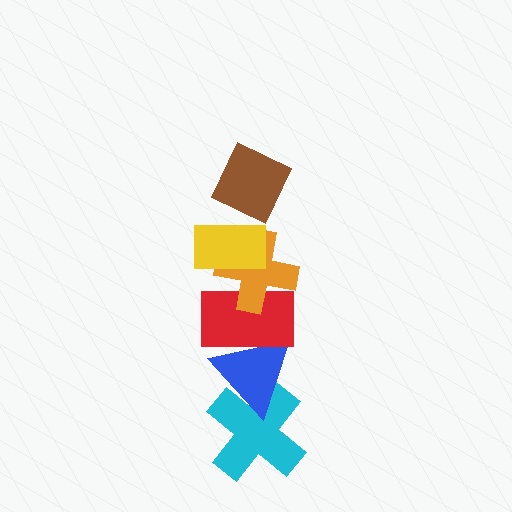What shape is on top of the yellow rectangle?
The brown diamond is on top of the yellow rectangle.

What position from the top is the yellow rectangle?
The yellow rectangle is 2nd from the top.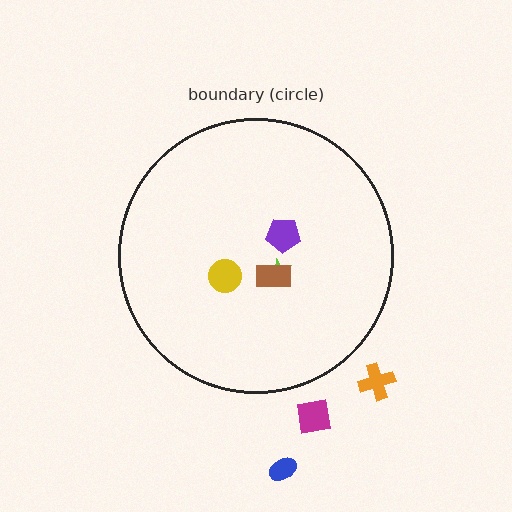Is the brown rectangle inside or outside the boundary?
Inside.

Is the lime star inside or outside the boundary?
Inside.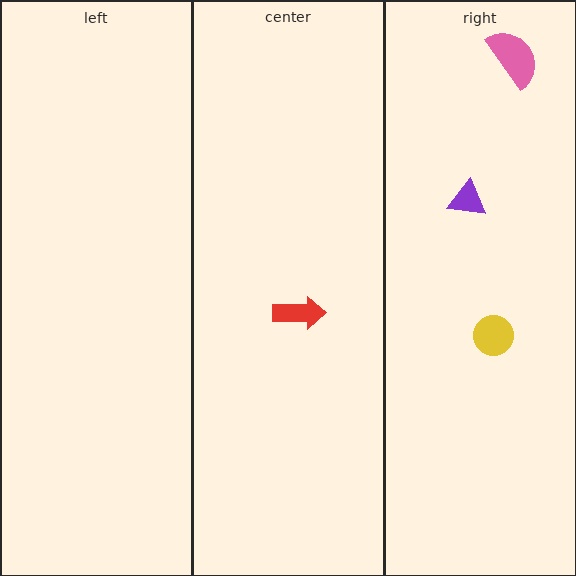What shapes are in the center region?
The red arrow.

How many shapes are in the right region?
3.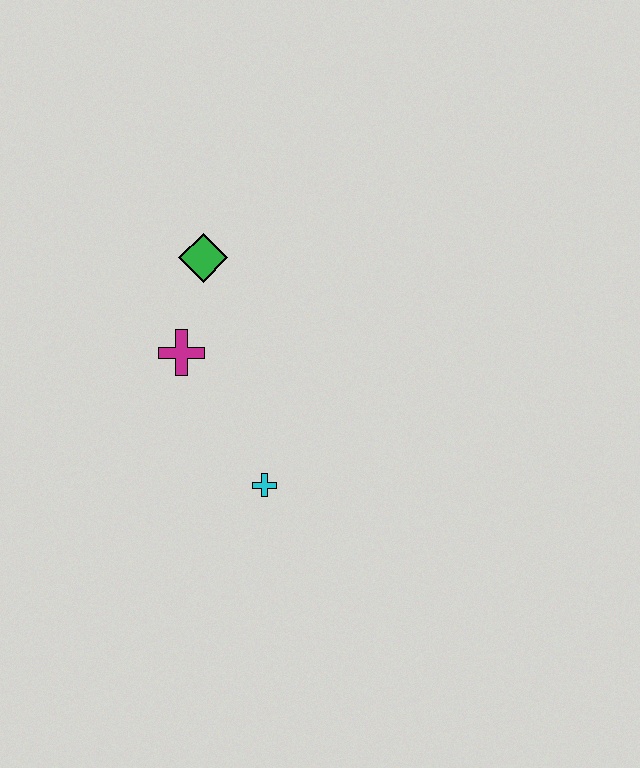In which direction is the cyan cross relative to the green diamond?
The cyan cross is below the green diamond.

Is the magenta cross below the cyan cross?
No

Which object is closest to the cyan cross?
The magenta cross is closest to the cyan cross.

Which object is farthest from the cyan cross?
The green diamond is farthest from the cyan cross.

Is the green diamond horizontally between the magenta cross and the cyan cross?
Yes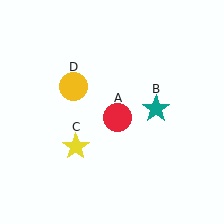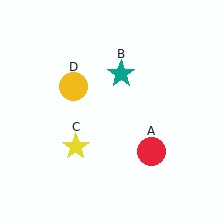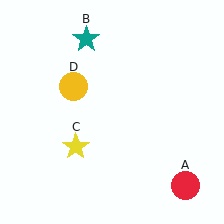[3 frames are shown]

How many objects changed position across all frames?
2 objects changed position: red circle (object A), teal star (object B).